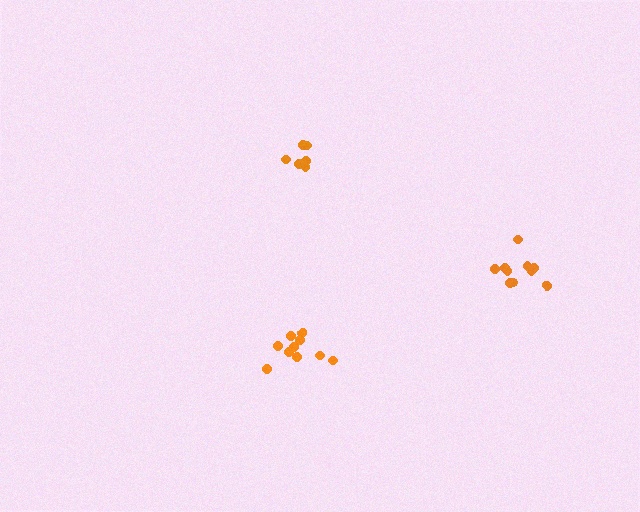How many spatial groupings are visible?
There are 3 spatial groupings.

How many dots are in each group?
Group 1: 6 dots, Group 2: 10 dots, Group 3: 10 dots (26 total).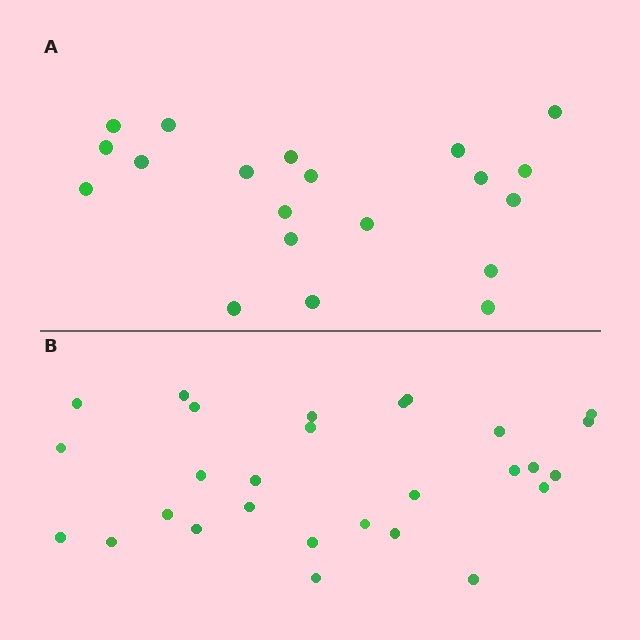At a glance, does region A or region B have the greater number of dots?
Region B (the bottom region) has more dots.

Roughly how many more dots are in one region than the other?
Region B has roughly 8 or so more dots than region A.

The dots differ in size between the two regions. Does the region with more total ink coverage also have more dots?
No. Region A has more total ink coverage because its dots are larger, but region B actually contains more individual dots. Total area can be misleading — the number of items is what matters here.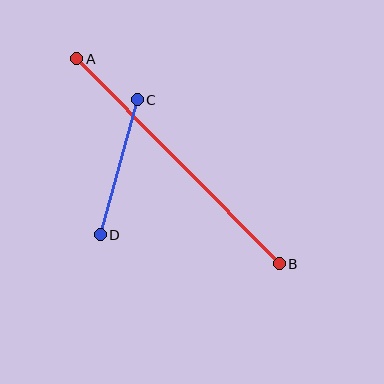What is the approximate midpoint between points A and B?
The midpoint is at approximately (178, 161) pixels.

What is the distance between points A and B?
The distance is approximately 288 pixels.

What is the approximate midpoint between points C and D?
The midpoint is at approximately (119, 167) pixels.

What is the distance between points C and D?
The distance is approximately 140 pixels.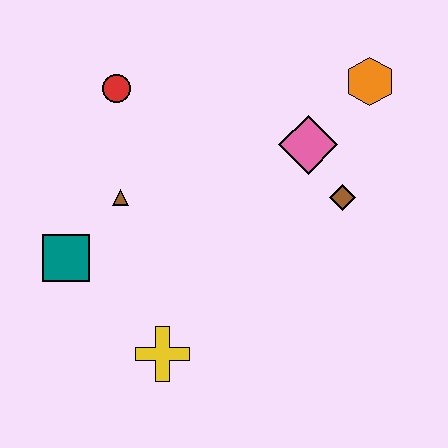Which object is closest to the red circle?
The brown triangle is closest to the red circle.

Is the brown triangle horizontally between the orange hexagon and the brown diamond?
No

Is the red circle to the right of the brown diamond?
No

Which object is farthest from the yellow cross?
The orange hexagon is farthest from the yellow cross.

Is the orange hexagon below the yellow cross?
No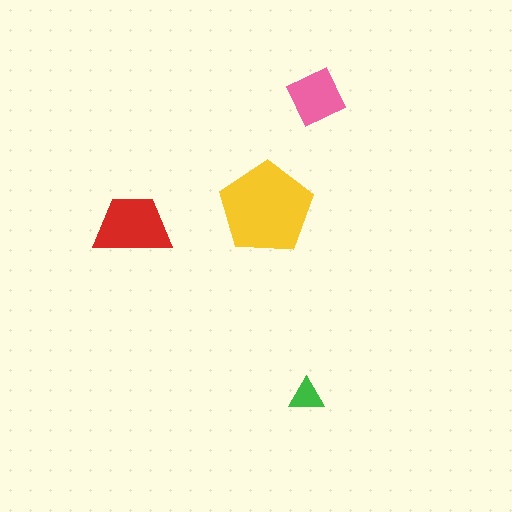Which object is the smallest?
The green triangle.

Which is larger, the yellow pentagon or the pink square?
The yellow pentagon.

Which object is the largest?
The yellow pentagon.